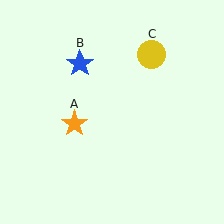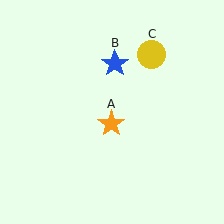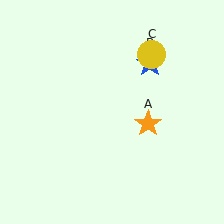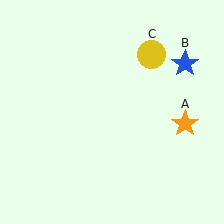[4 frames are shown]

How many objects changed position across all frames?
2 objects changed position: orange star (object A), blue star (object B).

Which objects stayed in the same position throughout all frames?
Yellow circle (object C) remained stationary.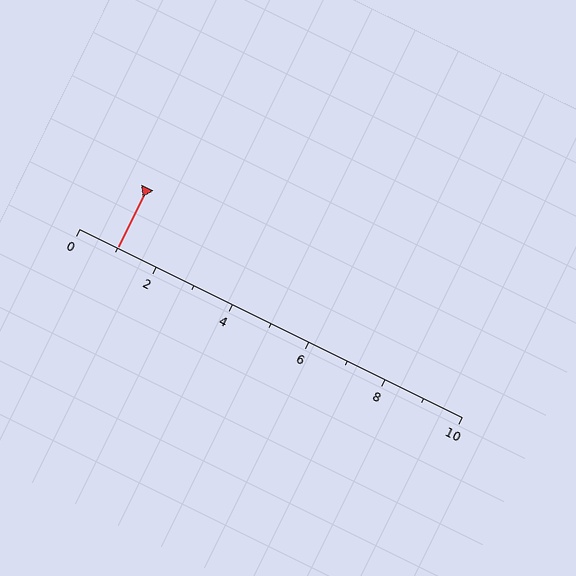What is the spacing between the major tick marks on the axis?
The major ticks are spaced 2 apart.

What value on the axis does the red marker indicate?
The marker indicates approximately 1.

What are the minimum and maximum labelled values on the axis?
The axis runs from 0 to 10.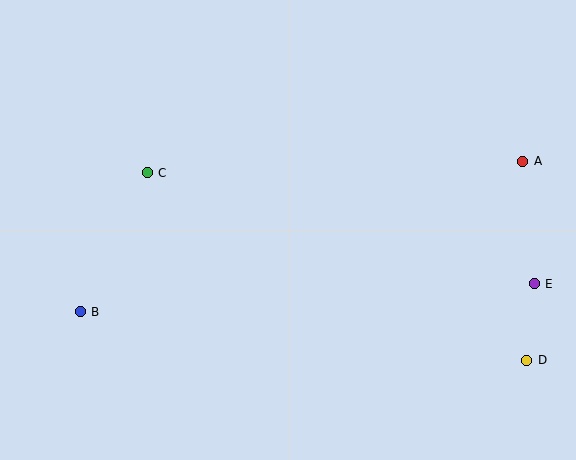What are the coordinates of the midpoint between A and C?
The midpoint between A and C is at (335, 167).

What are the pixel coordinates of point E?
Point E is at (534, 284).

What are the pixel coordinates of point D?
Point D is at (527, 360).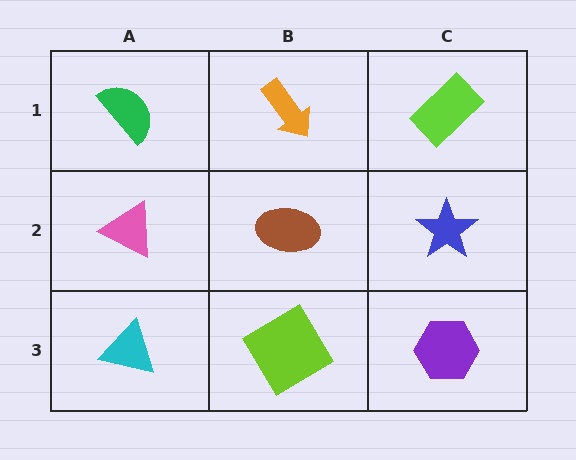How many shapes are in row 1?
3 shapes.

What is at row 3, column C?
A purple hexagon.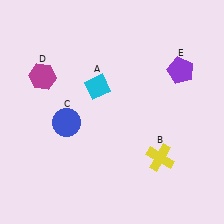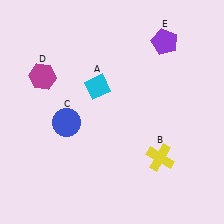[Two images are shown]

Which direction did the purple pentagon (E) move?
The purple pentagon (E) moved up.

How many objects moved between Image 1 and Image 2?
1 object moved between the two images.